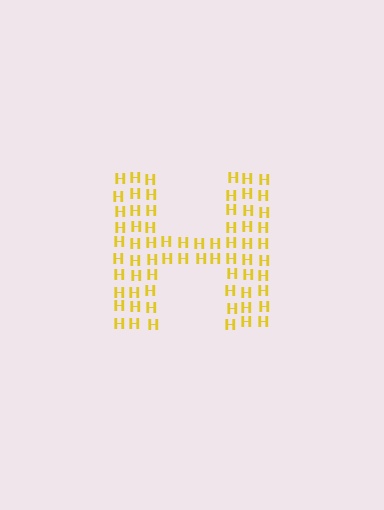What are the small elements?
The small elements are letter H's.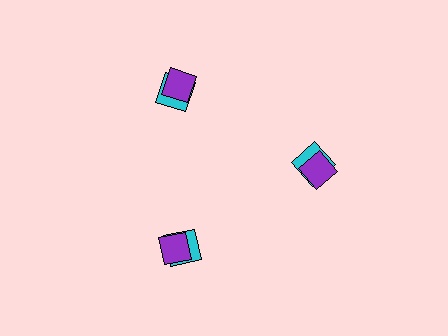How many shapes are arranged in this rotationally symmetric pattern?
There are 6 shapes, arranged in 3 groups of 2.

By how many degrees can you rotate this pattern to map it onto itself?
The pattern maps onto itself every 120 degrees of rotation.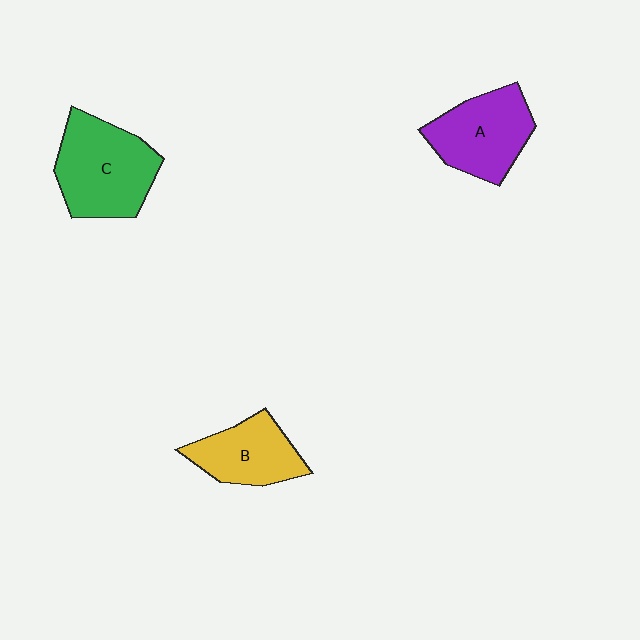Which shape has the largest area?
Shape C (green).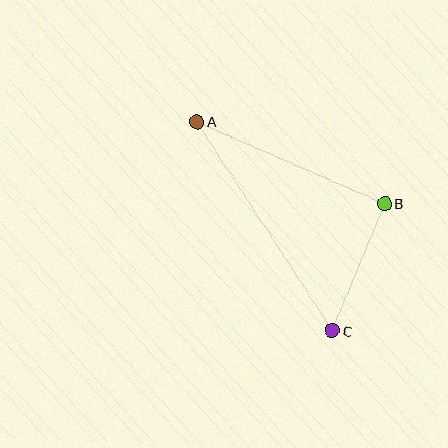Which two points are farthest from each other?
Points A and C are farthest from each other.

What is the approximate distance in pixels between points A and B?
The distance between A and B is approximately 204 pixels.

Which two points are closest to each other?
Points B and C are closest to each other.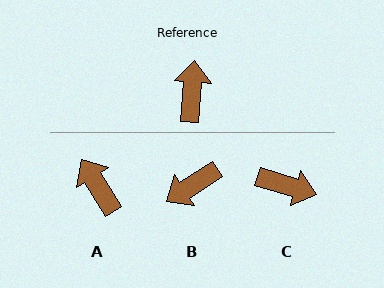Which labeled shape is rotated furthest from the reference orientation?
B, about 127 degrees away.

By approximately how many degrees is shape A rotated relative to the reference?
Approximately 36 degrees counter-clockwise.